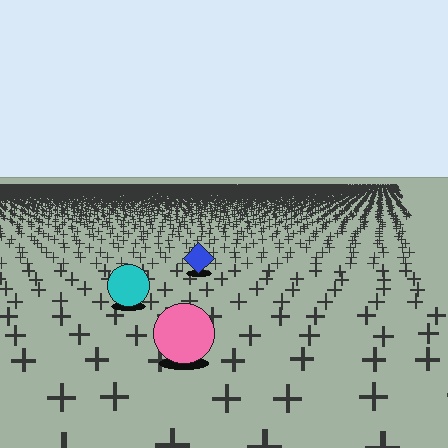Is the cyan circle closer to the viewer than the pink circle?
No. The pink circle is closer — you can tell from the texture gradient: the ground texture is coarser near it.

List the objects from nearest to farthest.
From nearest to farthest: the pink circle, the cyan circle, the blue diamond.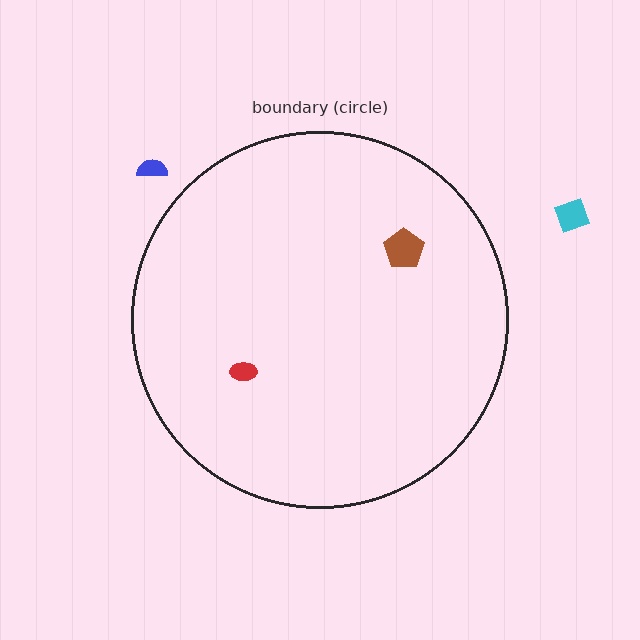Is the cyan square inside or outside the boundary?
Outside.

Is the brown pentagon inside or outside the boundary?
Inside.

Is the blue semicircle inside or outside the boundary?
Outside.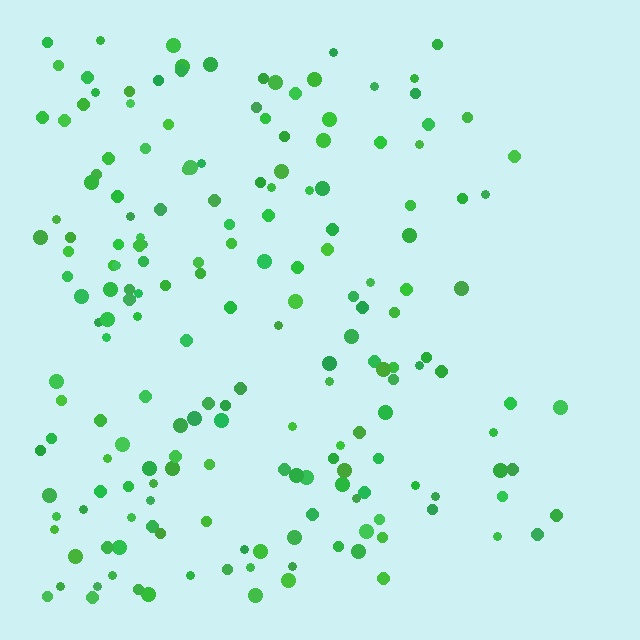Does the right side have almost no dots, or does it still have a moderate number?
Still a moderate number, just noticeably fewer than the left.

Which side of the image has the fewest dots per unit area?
The right.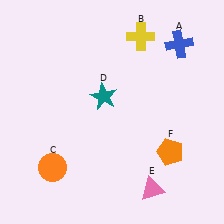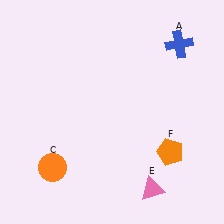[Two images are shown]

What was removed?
The yellow cross (B), the teal star (D) were removed in Image 2.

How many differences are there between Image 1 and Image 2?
There are 2 differences between the two images.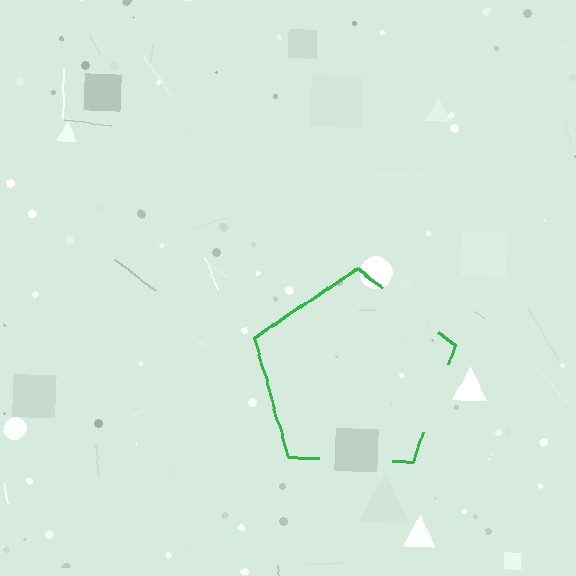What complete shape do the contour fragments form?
The contour fragments form a pentagon.